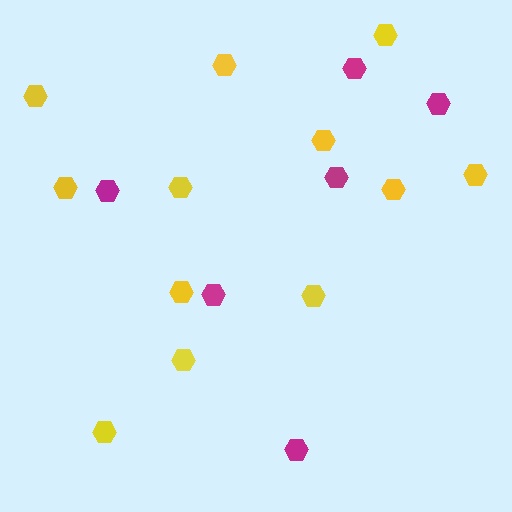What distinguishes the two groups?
There are 2 groups: one group of yellow hexagons (12) and one group of magenta hexagons (6).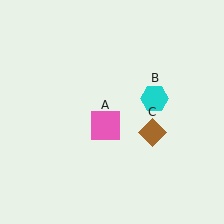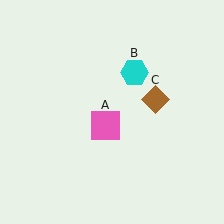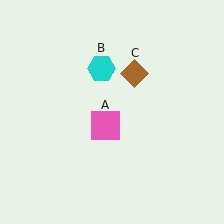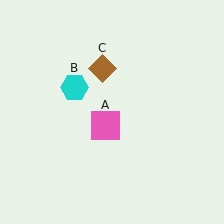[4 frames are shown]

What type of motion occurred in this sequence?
The cyan hexagon (object B), brown diamond (object C) rotated counterclockwise around the center of the scene.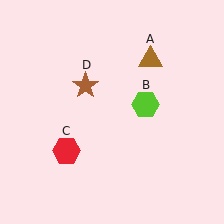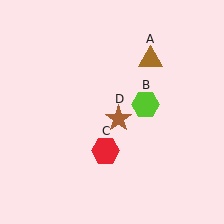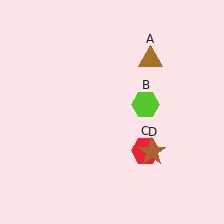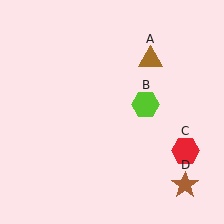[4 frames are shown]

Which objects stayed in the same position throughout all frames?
Brown triangle (object A) and lime hexagon (object B) remained stationary.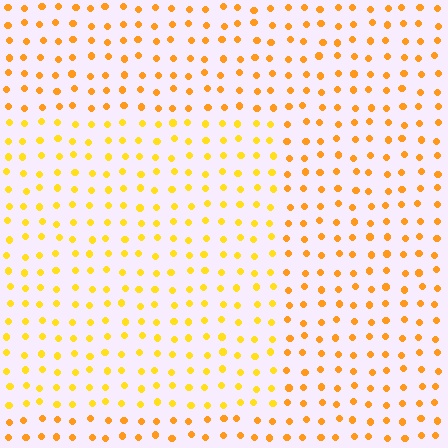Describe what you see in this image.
The image is filled with small orange elements in a uniform arrangement. A rectangle-shaped region is visible where the elements are tinted to a slightly different hue, forming a subtle color boundary.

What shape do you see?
I see a rectangle.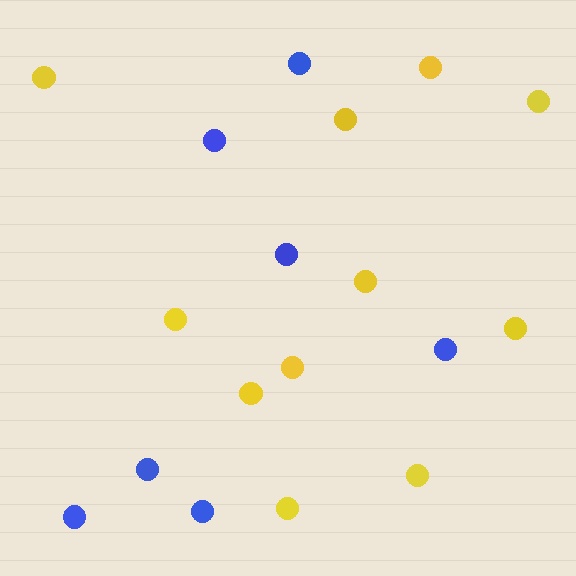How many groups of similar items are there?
There are 2 groups: one group of blue circles (7) and one group of yellow circles (11).